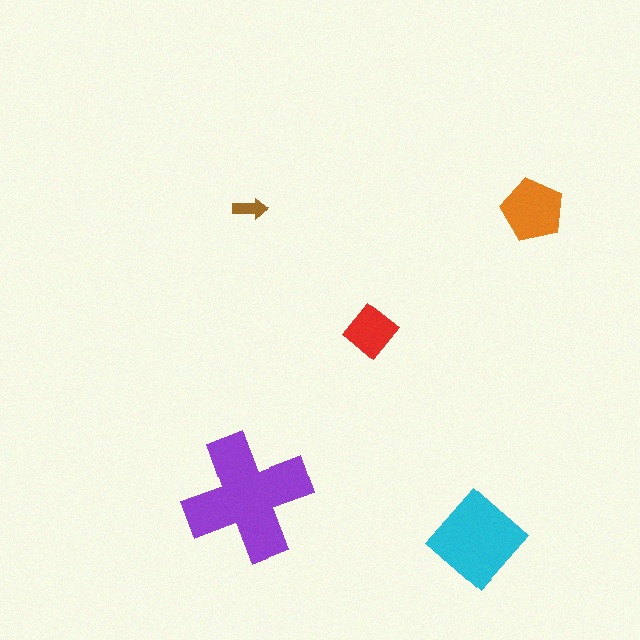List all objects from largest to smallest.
The purple cross, the cyan diamond, the orange pentagon, the red diamond, the brown arrow.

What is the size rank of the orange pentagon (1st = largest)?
3rd.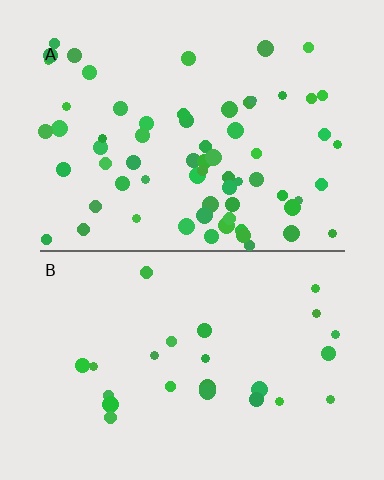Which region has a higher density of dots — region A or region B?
A (the top).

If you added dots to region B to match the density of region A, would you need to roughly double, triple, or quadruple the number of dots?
Approximately triple.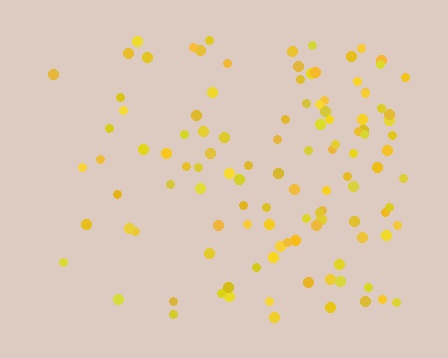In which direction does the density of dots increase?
From left to right, with the right side densest.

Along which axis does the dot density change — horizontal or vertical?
Horizontal.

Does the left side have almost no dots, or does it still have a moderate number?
Still a moderate number, just noticeably fewer than the right.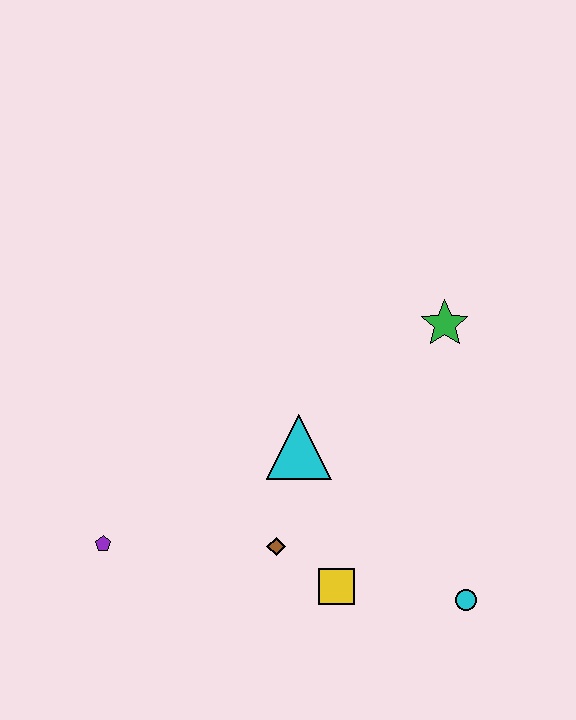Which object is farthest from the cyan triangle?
The cyan circle is farthest from the cyan triangle.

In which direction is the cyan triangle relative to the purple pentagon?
The cyan triangle is to the right of the purple pentagon.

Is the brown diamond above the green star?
No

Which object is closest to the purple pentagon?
The brown diamond is closest to the purple pentagon.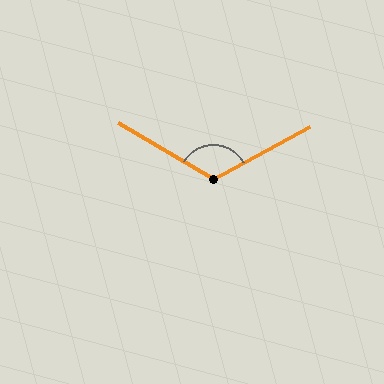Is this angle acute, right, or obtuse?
It is obtuse.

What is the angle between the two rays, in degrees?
Approximately 121 degrees.